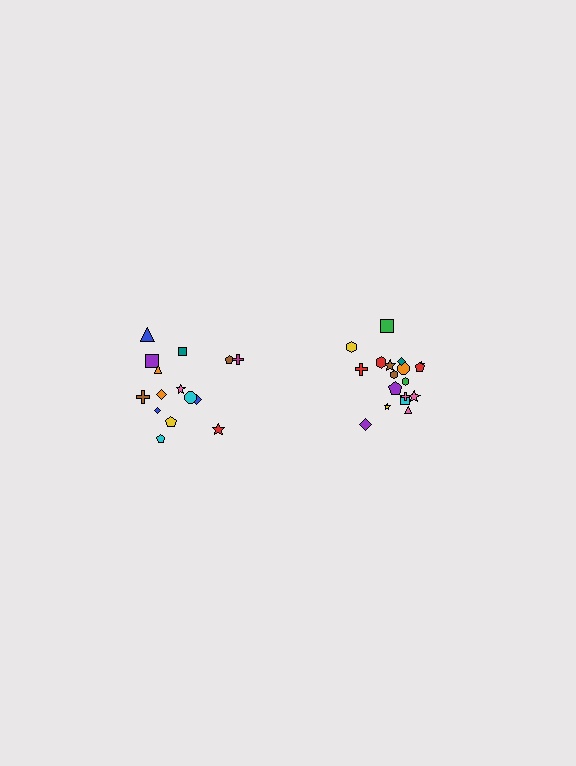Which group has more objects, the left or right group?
The right group.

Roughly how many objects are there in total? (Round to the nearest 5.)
Roughly 35 objects in total.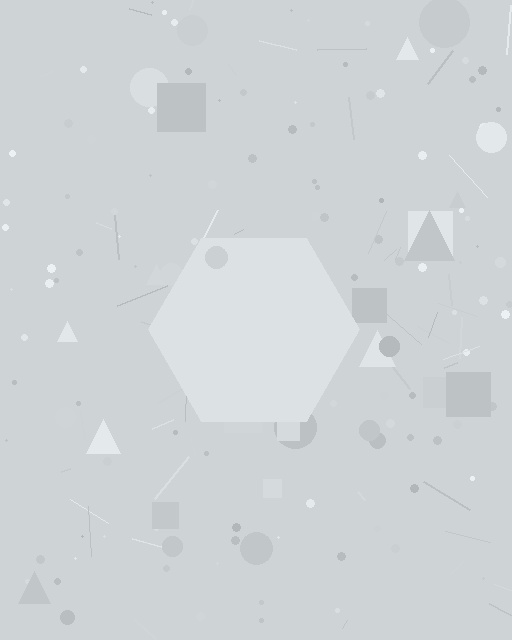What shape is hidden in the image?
A hexagon is hidden in the image.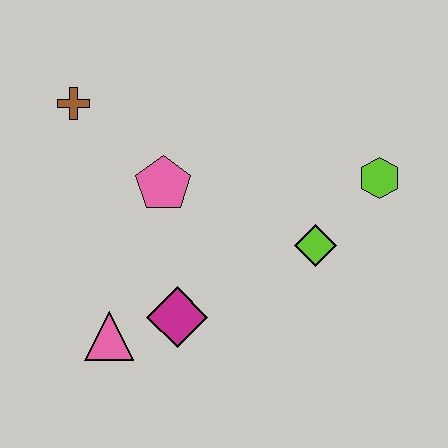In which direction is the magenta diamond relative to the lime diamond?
The magenta diamond is to the left of the lime diamond.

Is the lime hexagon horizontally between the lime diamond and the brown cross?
No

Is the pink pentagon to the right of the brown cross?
Yes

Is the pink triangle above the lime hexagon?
No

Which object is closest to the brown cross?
The pink pentagon is closest to the brown cross.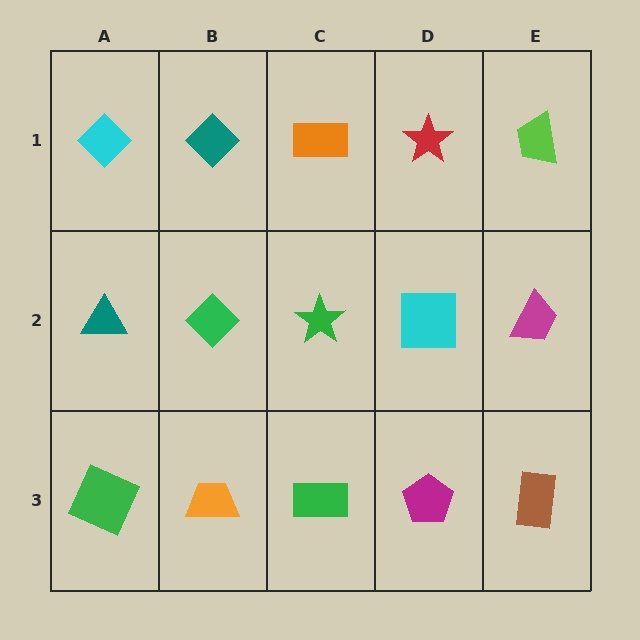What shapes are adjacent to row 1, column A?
A teal triangle (row 2, column A), a teal diamond (row 1, column B).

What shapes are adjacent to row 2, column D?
A red star (row 1, column D), a magenta pentagon (row 3, column D), a green star (row 2, column C), a magenta trapezoid (row 2, column E).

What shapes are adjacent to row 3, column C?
A green star (row 2, column C), an orange trapezoid (row 3, column B), a magenta pentagon (row 3, column D).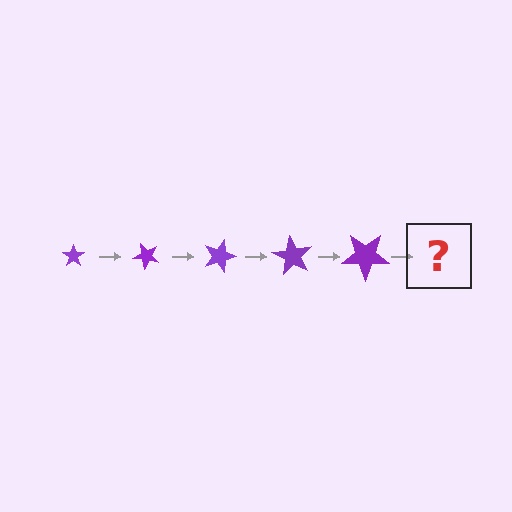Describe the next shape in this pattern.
It should be a star, larger than the previous one and rotated 225 degrees from the start.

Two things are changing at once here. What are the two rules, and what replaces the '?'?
The two rules are that the star grows larger each step and it rotates 45 degrees each step. The '?' should be a star, larger than the previous one and rotated 225 degrees from the start.